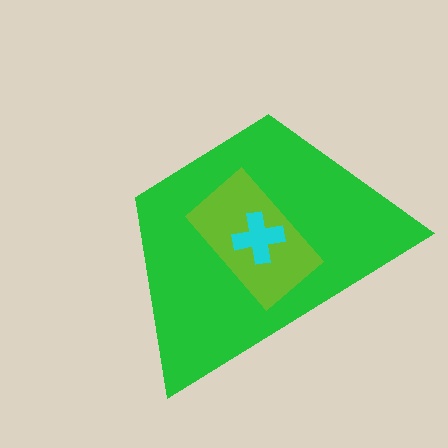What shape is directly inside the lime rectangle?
The cyan cross.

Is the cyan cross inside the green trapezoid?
Yes.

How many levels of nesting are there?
3.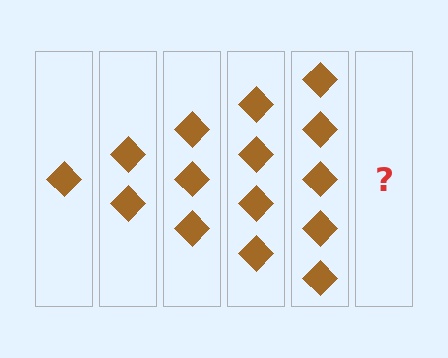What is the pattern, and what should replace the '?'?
The pattern is that each step adds one more diamond. The '?' should be 6 diamonds.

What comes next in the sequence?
The next element should be 6 diamonds.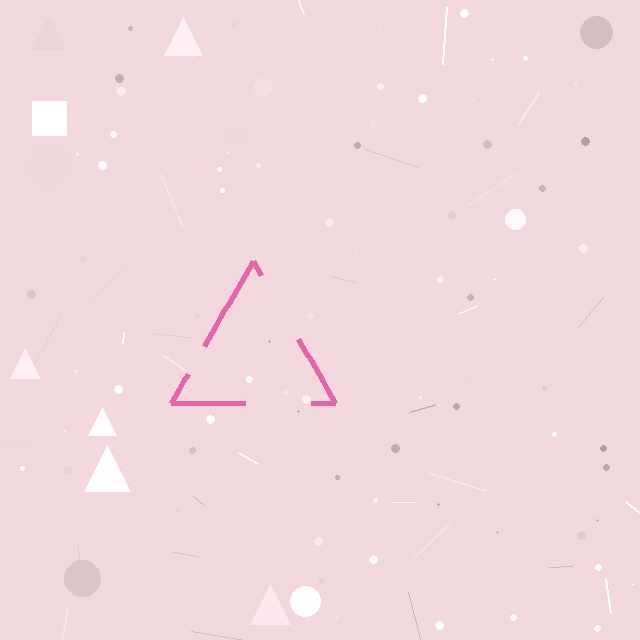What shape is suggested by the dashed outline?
The dashed outline suggests a triangle.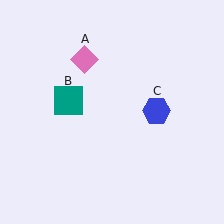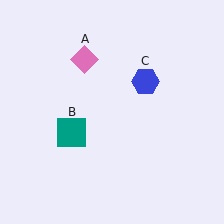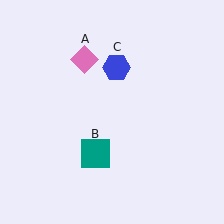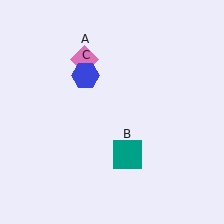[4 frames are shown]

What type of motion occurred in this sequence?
The teal square (object B), blue hexagon (object C) rotated counterclockwise around the center of the scene.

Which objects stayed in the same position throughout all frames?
Pink diamond (object A) remained stationary.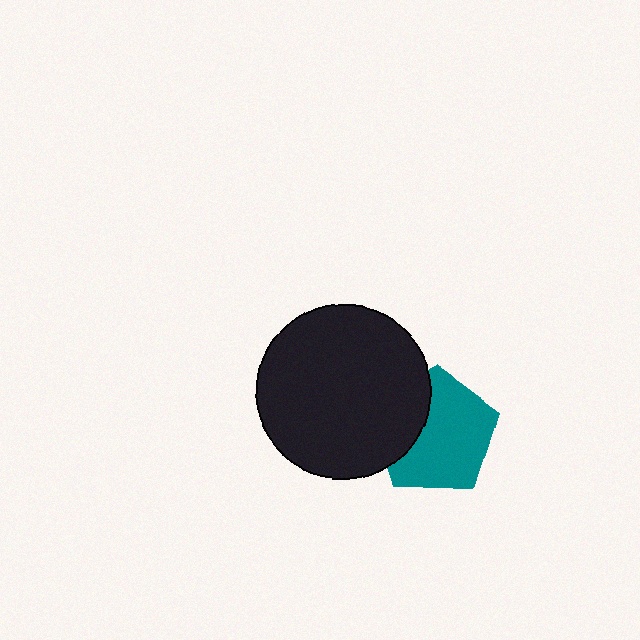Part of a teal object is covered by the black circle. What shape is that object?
It is a pentagon.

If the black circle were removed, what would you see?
You would see the complete teal pentagon.